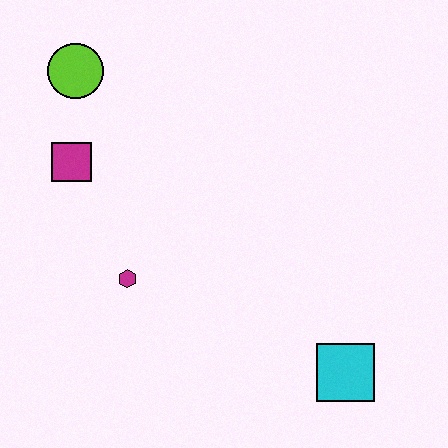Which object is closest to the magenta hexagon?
The magenta square is closest to the magenta hexagon.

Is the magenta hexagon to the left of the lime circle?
No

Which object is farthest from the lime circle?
The cyan square is farthest from the lime circle.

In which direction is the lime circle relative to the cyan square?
The lime circle is above the cyan square.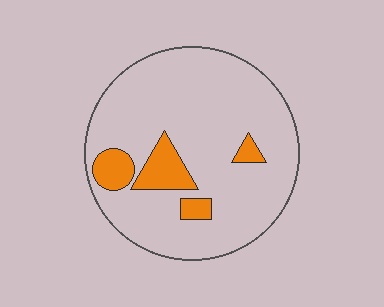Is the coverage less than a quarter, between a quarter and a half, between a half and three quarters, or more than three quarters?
Less than a quarter.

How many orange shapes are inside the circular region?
4.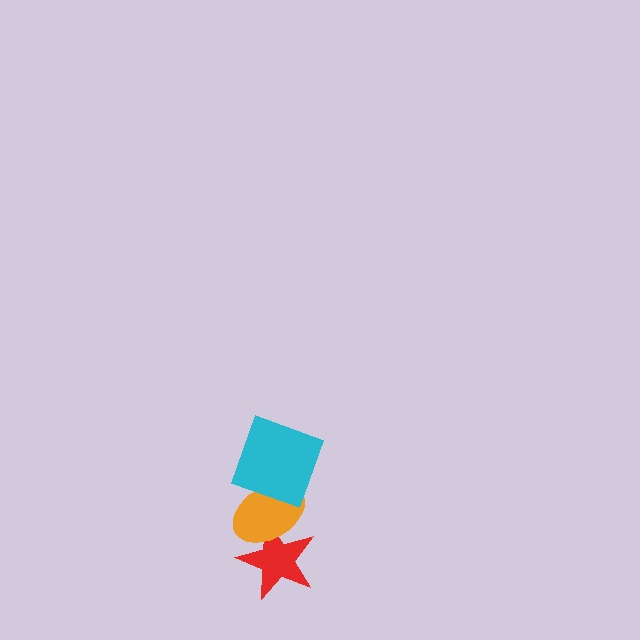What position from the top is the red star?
The red star is 3rd from the top.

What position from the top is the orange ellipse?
The orange ellipse is 2nd from the top.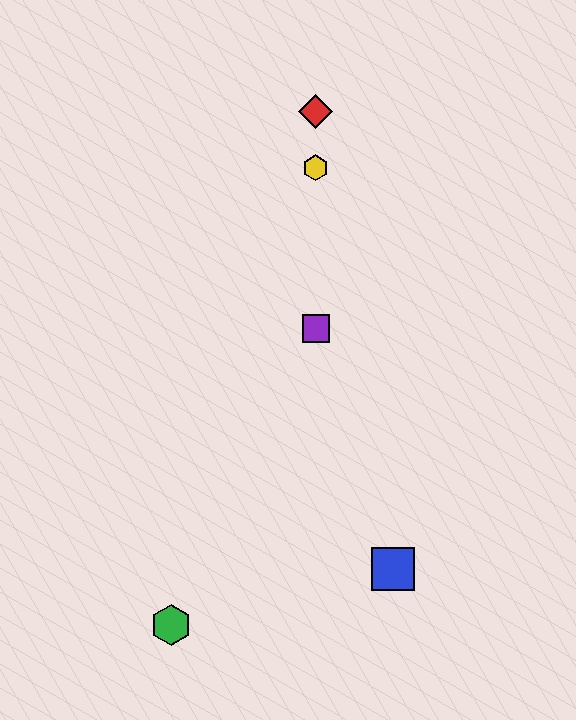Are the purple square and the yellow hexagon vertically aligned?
Yes, both are at x≈316.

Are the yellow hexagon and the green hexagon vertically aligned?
No, the yellow hexagon is at x≈316 and the green hexagon is at x≈171.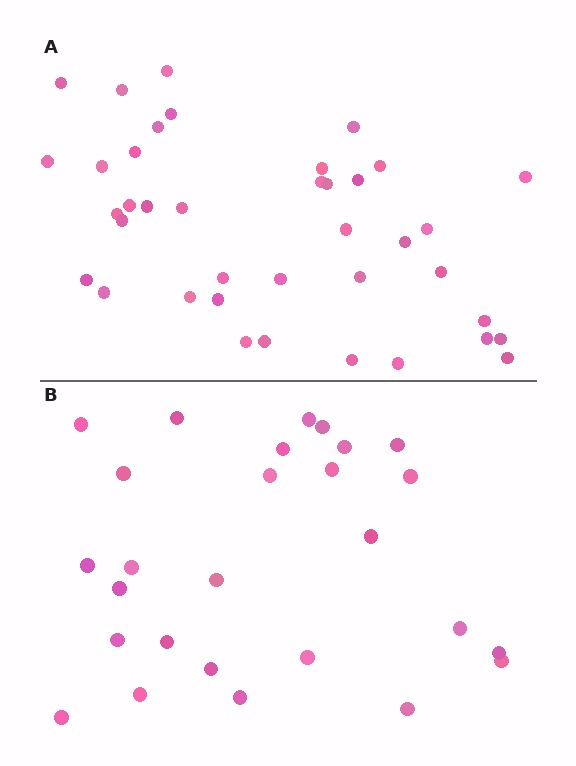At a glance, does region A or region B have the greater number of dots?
Region A (the top region) has more dots.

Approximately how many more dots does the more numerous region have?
Region A has roughly 12 or so more dots than region B.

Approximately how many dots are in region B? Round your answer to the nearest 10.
About 30 dots. (The exact count is 27, which rounds to 30.)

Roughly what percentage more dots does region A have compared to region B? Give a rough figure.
About 45% more.